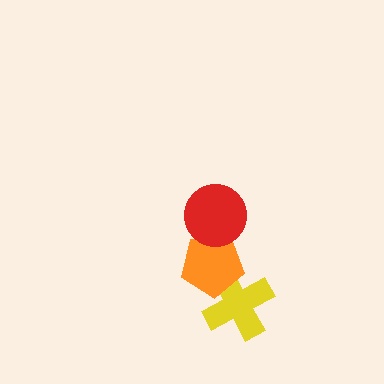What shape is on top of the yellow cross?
The orange pentagon is on top of the yellow cross.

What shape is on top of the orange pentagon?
The red circle is on top of the orange pentagon.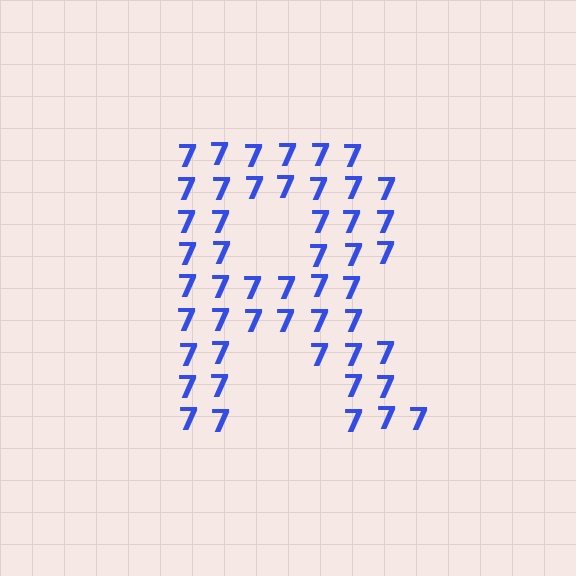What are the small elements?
The small elements are digit 7's.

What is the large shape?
The large shape is the letter R.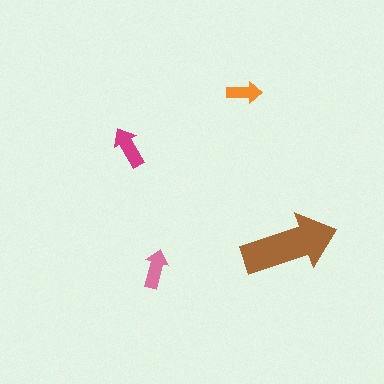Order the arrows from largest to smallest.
the brown one, the magenta one, the pink one, the orange one.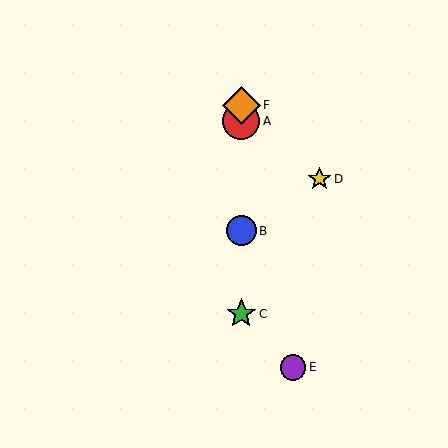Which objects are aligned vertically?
Objects A, B, C, F are aligned vertically.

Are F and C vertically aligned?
Yes, both are at x≈241.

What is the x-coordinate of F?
Object F is at x≈241.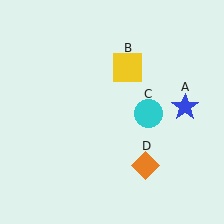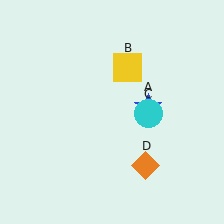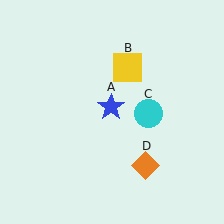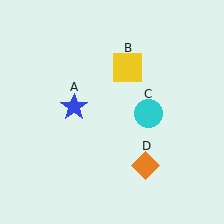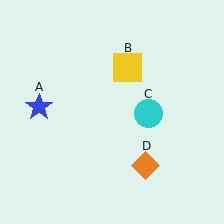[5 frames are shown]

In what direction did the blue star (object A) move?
The blue star (object A) moved left.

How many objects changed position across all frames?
1 object changed position: blue star (object A).